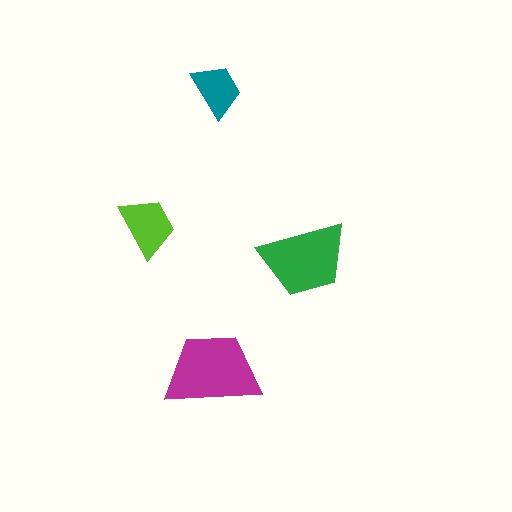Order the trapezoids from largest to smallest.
the magenta one, the green one, the lime one, the teal one.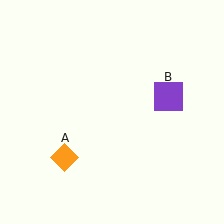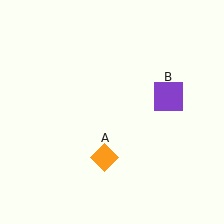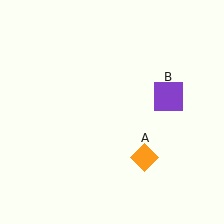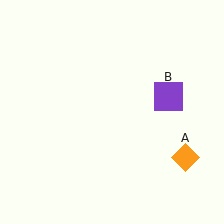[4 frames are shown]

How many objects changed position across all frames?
1 object changed position: orange diamond (object A).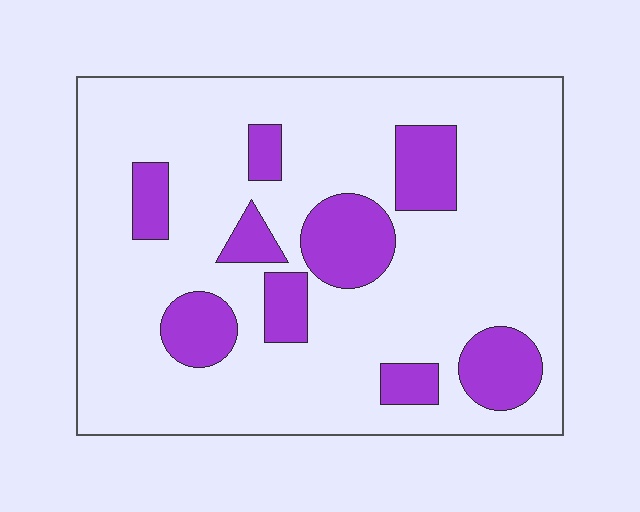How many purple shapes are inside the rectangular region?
9.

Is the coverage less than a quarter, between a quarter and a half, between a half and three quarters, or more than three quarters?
Less than a quarter.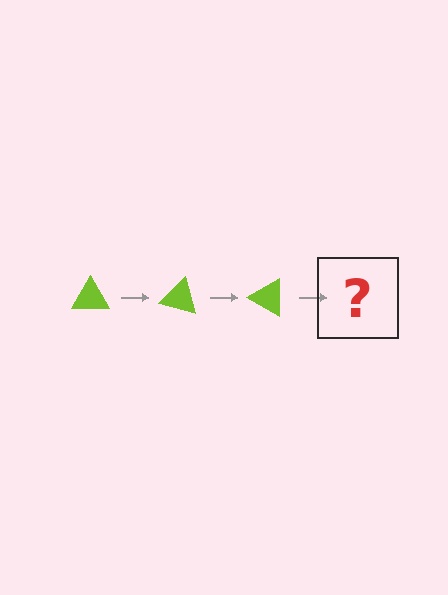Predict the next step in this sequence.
The next step is a lime triangle rotated 45 degrees.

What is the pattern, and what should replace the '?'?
The pattern is that the triangle rotates 15 degrees each step. The '?' should be a lime triangle rotated 45 degrees.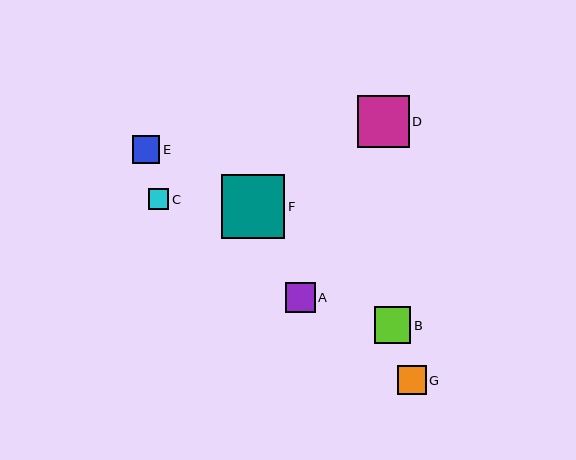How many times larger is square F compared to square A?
Square F is approximately 2.1 times the size of square A.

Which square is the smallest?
Square C is the smallest with a size of approximately 20 pixels.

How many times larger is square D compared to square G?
Square D is approximately 1.8 times the size of square G.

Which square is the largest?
Square F is the largest with a size of approximately 64 pixels.